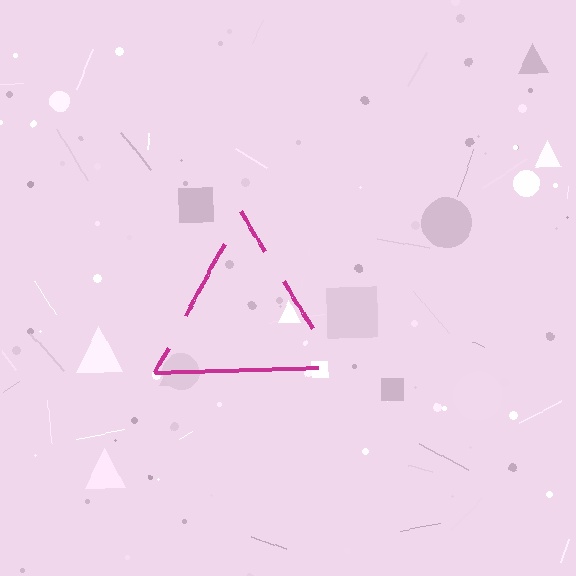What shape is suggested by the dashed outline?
The dashed outline suggests a triangle.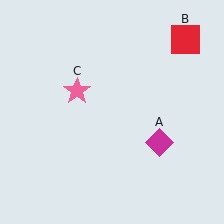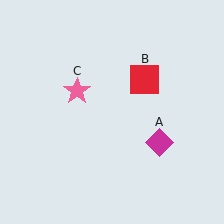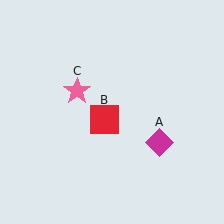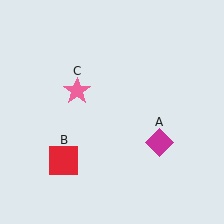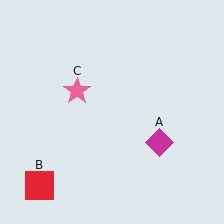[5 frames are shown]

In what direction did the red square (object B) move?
The red square (object B) moved down and to the left.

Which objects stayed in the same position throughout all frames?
Magenta diamond (object A) and pink star (object C) remained stationary.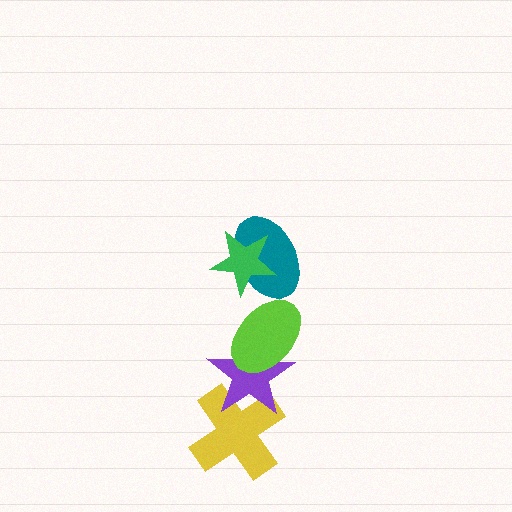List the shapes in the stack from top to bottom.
From top to bottom: the green star, the teal ellipse, the lime ellipse, the purple star, the yellow cross.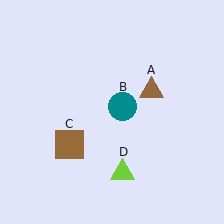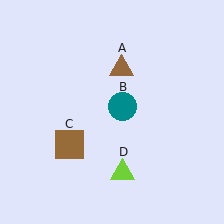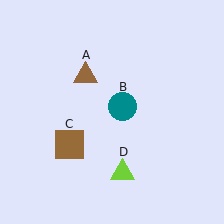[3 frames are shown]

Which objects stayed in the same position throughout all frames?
Teal circle (object B) and brown square (object C) and lime triangle (object D) remained stationary.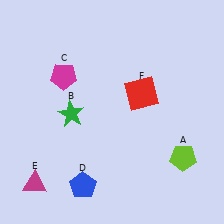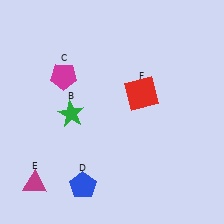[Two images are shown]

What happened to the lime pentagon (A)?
The lime pentagon (A) was removed in Image 2. It was in the bottom-right area of Image 1.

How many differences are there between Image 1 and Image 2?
There is 1 difference between the two images.